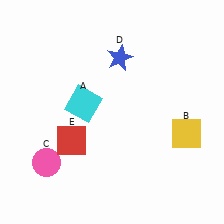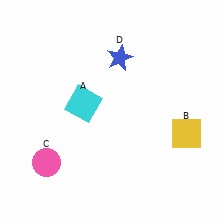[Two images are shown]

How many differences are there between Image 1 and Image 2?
There is 1 difference between the two images.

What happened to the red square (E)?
The red square (E) was removed in Image 2. It was in the bottom-left area of Image 1.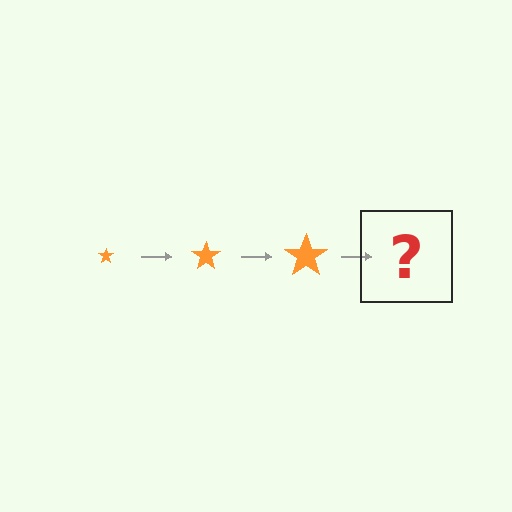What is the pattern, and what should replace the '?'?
The pattern is that the star gets progressively larger each step. The '?' should be an orange star, larger than the previous one.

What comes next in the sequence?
The next element should be an orange star, larger than the previous one.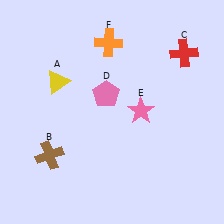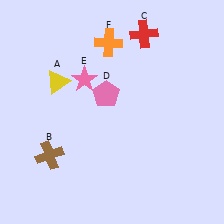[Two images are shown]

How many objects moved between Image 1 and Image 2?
2 objects moved between the two images.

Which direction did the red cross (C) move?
The red cross (C) moved left.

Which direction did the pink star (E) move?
The pink star (E) moved left.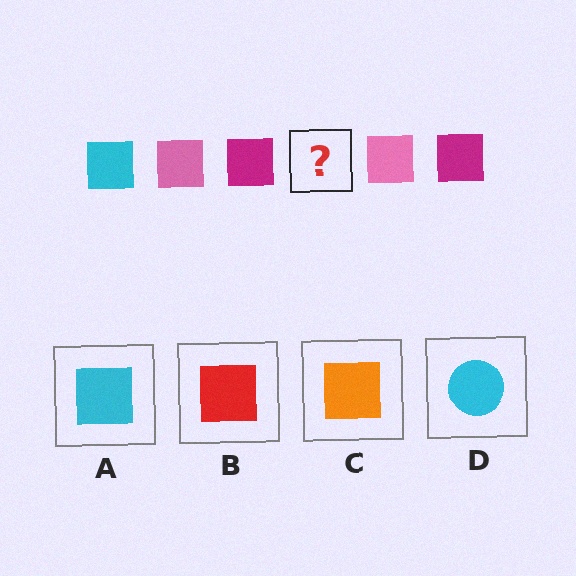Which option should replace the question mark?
Option A.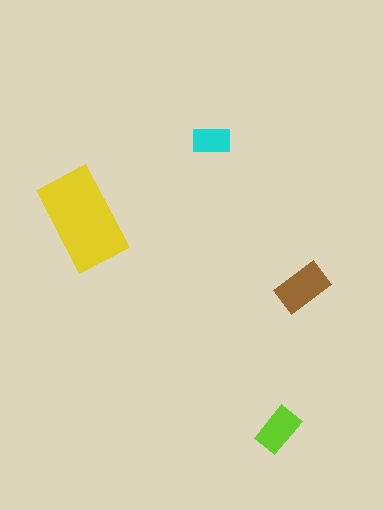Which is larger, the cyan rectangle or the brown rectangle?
The brown one.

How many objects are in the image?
There are 4 objects in the image.